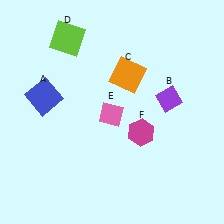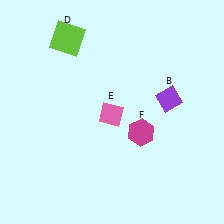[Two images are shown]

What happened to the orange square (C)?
The orange square (C) was removed in Image 2. It was in the top-right area of Image 1.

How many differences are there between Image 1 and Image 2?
There are 2 differences between the two images.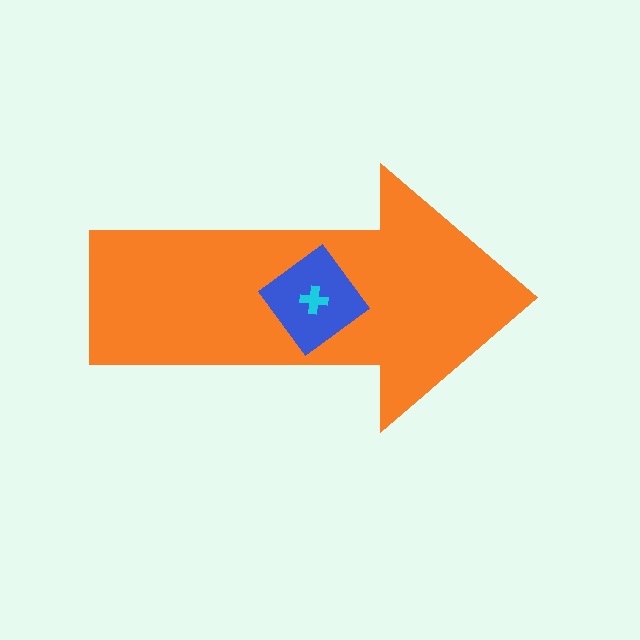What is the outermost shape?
The orange arrow.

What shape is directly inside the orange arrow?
The blue diamond.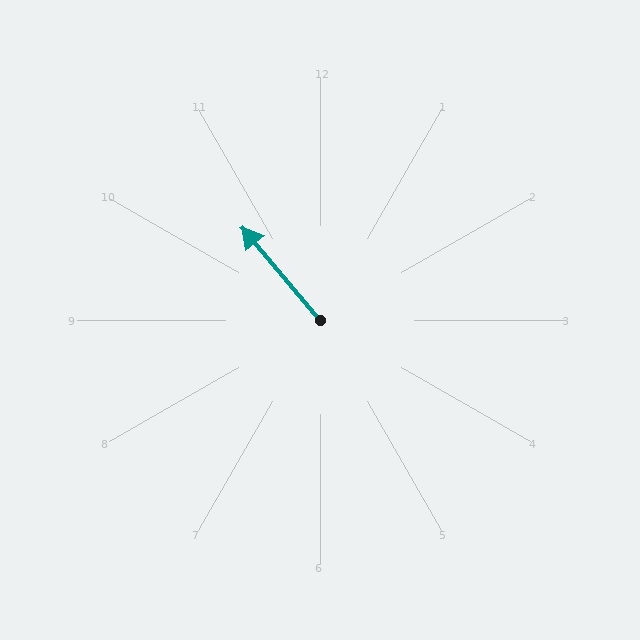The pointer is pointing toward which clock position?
Roughly 11 o'clock.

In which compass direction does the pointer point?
Northwest.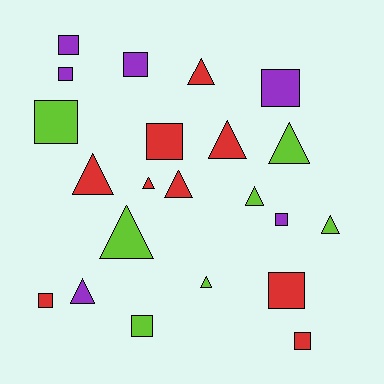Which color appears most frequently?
Red, with 9 objects.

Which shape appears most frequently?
Triangle, with 11 objects.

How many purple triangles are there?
There is 1 purple triangle.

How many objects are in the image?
There are 22 objects.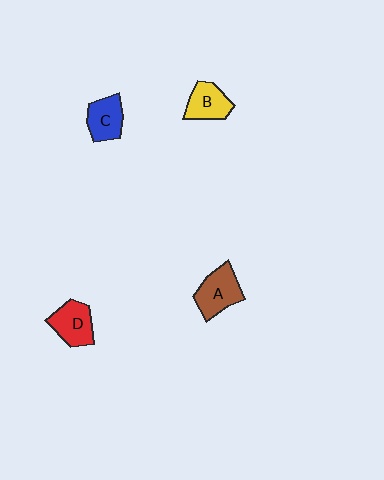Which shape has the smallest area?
Shape B (yellow).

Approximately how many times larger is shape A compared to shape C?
Approximately 1.2 times.